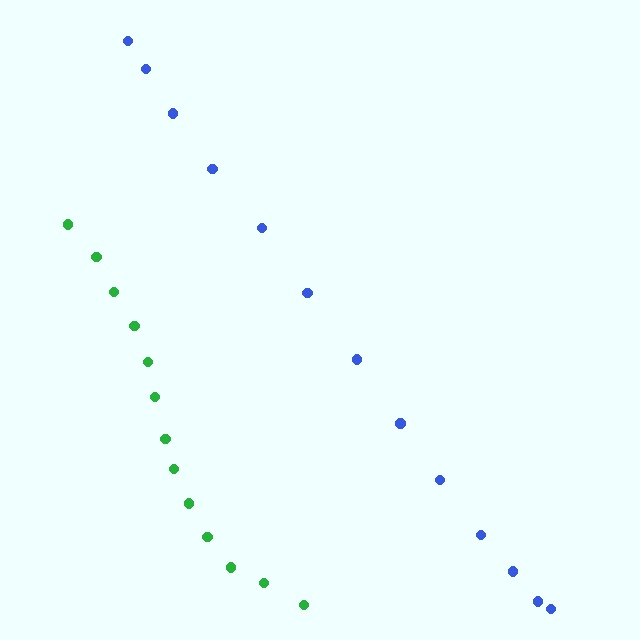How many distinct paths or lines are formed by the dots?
There are 2 distinct paths.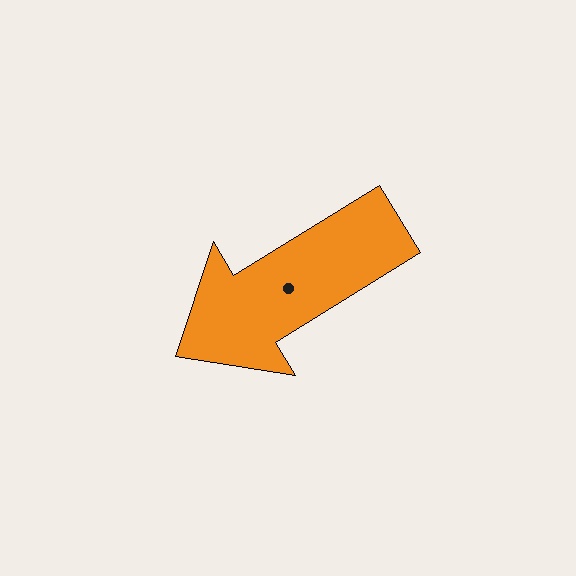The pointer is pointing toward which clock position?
Roughly 8 o'clock.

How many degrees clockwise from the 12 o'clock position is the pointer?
Approximately 238 degrees.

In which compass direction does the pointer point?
Southwest.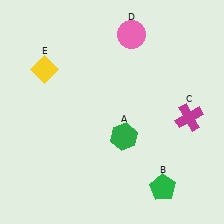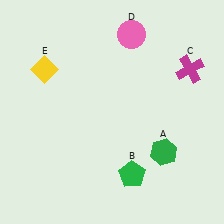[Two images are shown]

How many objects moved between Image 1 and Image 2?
3 objects moved between the two images.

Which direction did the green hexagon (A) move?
The green hexagon (A) moved right.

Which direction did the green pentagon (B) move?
The green pentagon (B) moved left.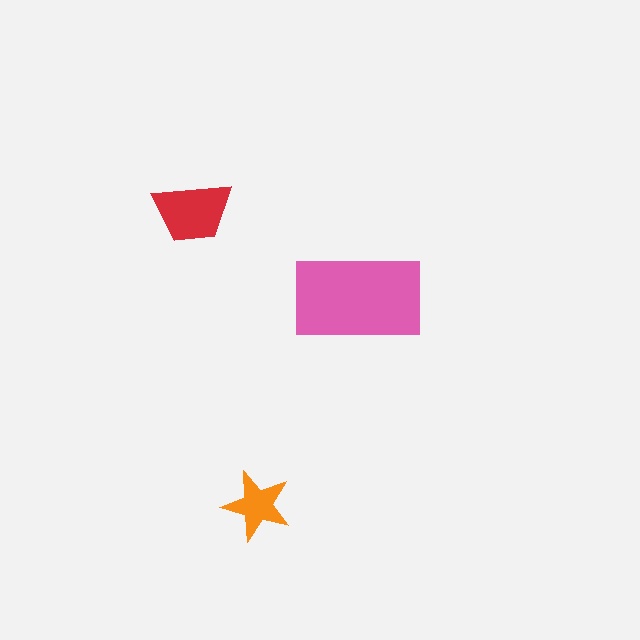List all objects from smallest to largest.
The orange star, the red trapezoid, the pink rectangle.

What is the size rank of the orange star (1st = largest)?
3rd.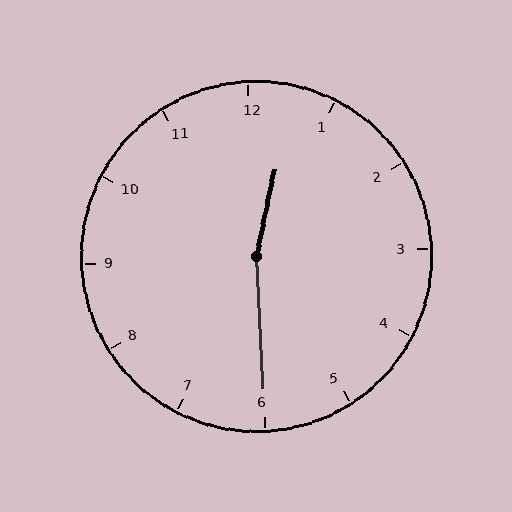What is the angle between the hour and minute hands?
Approximately 165 degrees.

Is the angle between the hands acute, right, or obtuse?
It is obtuse.